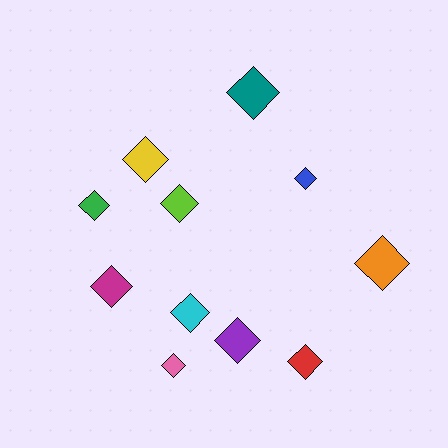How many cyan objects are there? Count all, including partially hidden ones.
There is 1 cyan object.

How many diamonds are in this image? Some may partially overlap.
There are 11 diamonds.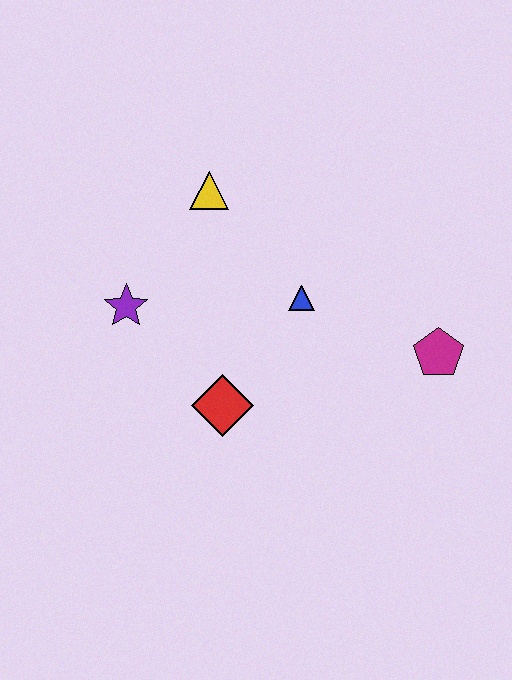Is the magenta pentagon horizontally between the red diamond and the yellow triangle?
No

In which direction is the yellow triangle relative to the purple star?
The yellow triangle is above the purple star.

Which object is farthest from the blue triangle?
The purple star is farthest from the blue triangle.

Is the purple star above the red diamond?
Yes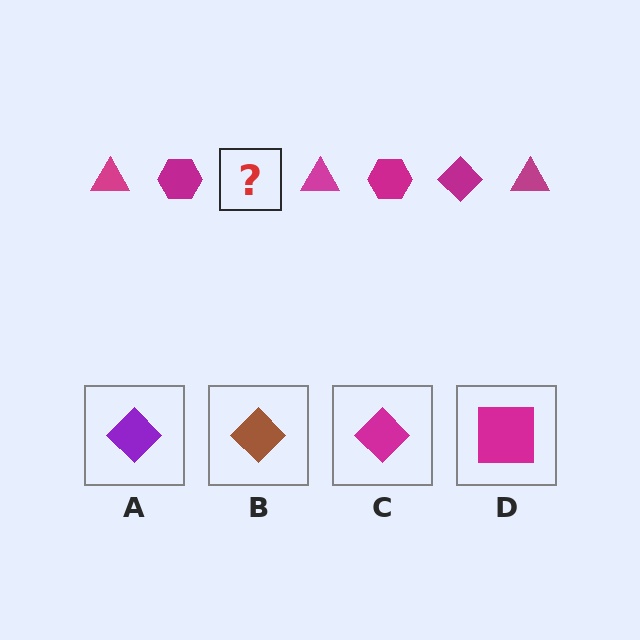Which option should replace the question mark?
Option C.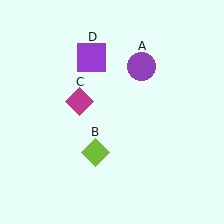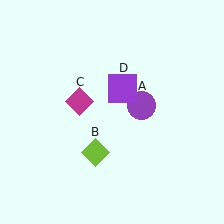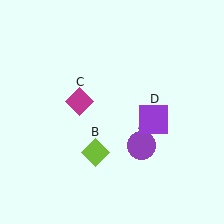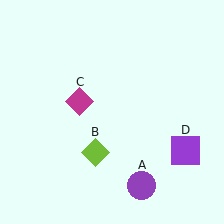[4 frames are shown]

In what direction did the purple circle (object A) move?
The purple circle (object A) moved down.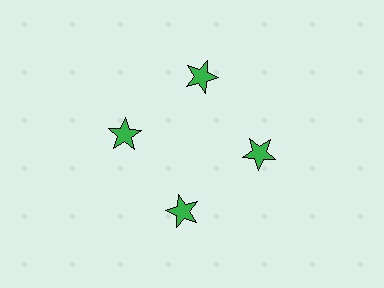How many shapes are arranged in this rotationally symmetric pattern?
There are 4 shapes, arranged in 4 groups of 1.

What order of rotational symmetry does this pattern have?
This pattern has 4-fold rotational symmetry.